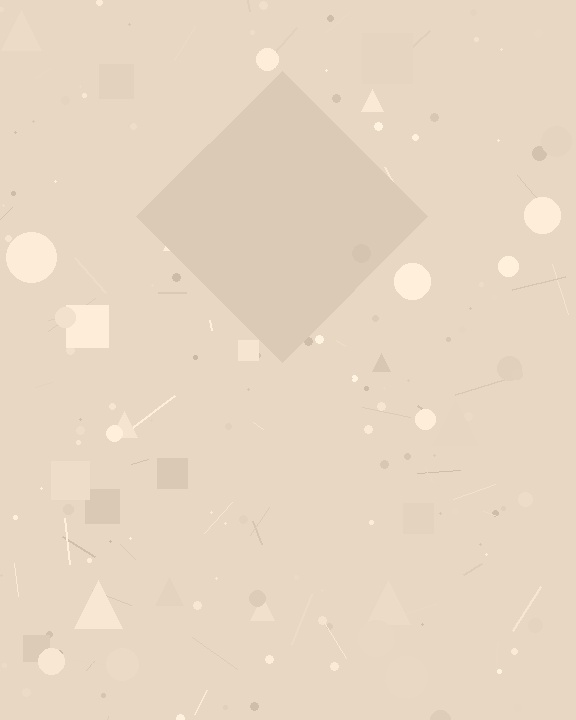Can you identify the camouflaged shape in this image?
The camouflaged shape is a diamond.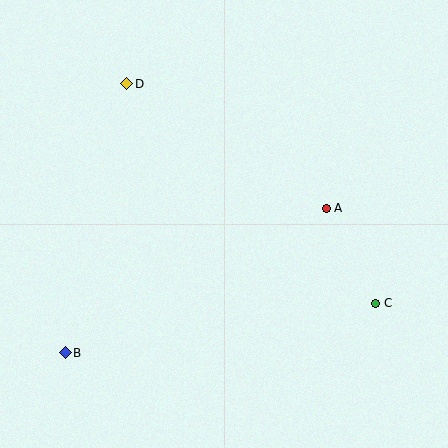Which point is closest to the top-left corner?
Point D is closest to the top-left corner.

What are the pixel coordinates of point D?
Point D is at (127, 84).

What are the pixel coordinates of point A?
Point A is at (326, 208).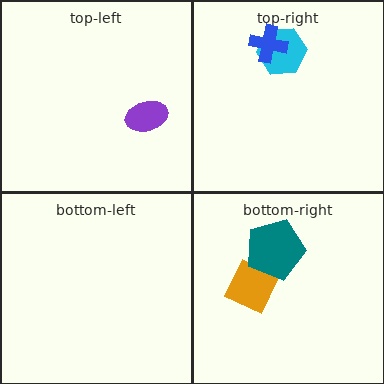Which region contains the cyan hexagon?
The top-right region.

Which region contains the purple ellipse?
The top-left region.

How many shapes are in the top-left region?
1.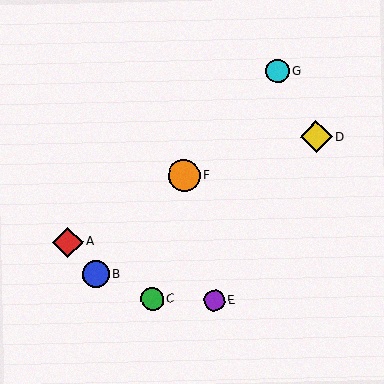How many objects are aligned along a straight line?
3 objects (B, F, G) are aligned along a straight line.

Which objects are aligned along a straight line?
Objects B, F, G are aligned along a straight line.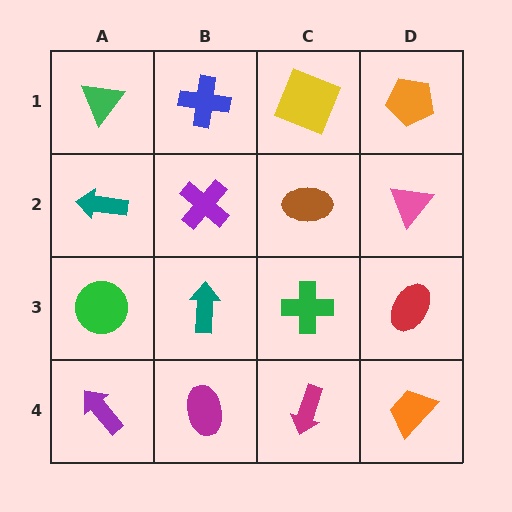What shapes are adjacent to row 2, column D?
An orange pentagon (row 1, column D), a red ellipse (row 3, column D), a brown ellipse (row 2, column C).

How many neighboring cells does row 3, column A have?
3.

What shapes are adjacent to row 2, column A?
A green triangle (row 1, column A), a green circle (row 3, column A), a purple cross (row 2, column B).